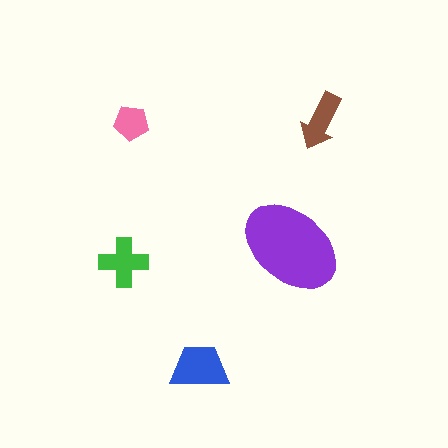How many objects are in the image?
There are 5 objects in the image.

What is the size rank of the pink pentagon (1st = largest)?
5th.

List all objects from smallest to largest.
The pink pentagon, the brown arrow, the green cross, the blue trapezoid, the purple ellipse.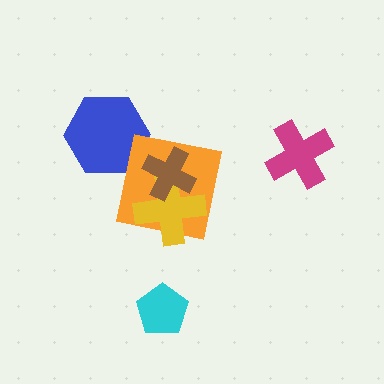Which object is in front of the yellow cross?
The brown cross is in front of the yellow cross.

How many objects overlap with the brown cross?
2 objects overlap with the brown cross.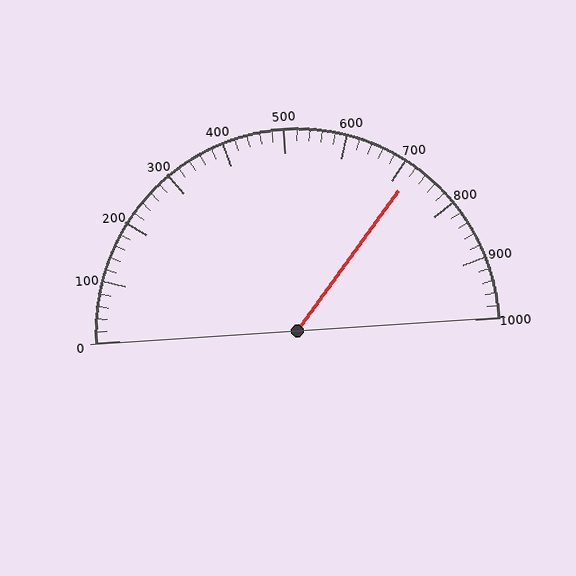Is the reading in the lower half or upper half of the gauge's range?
The reading is in the upper half of the range (0 to 1000).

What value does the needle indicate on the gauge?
The needle indicates approximately 720.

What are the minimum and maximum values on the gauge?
The gauge ranges from 0 to 1000.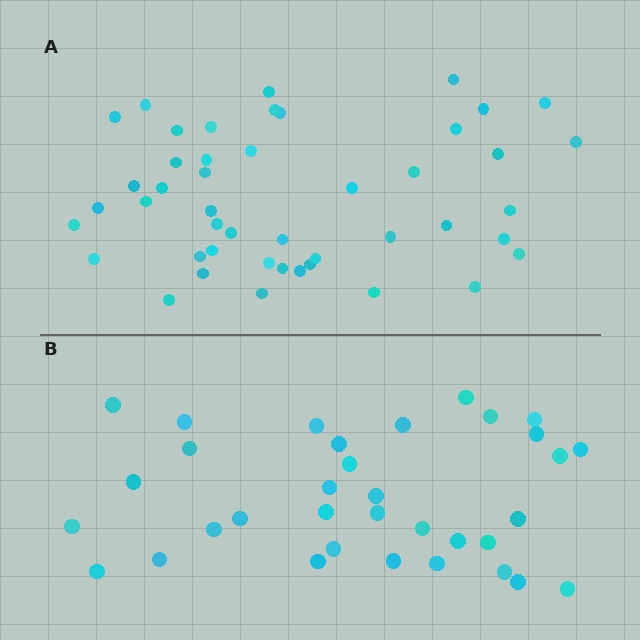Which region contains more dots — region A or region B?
Region A (the top region) has more dots.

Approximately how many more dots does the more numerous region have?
Region A has roughly 12 or so more dots than region B.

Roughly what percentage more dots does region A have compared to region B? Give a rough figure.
About 35% more.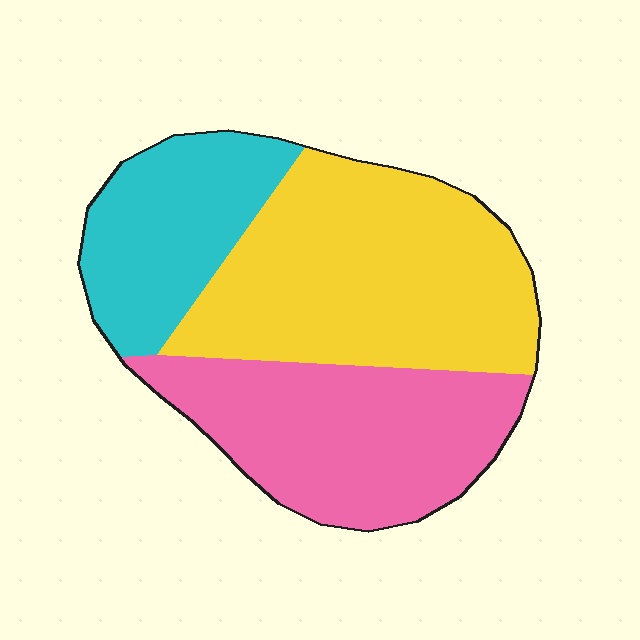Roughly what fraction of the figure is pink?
Pink covers around 35% of the figure.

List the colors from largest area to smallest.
From largest to smallest: yellow, pink, cyan.